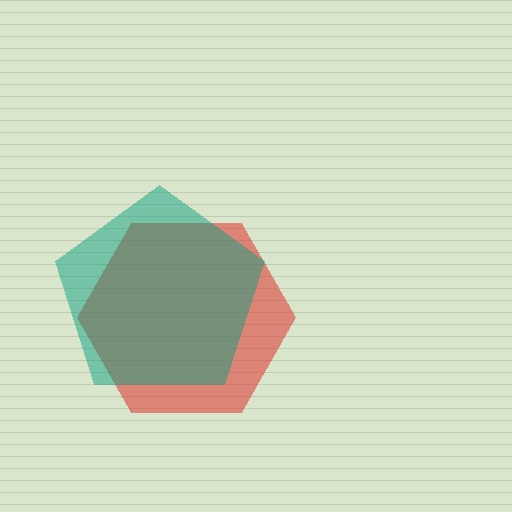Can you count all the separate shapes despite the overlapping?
Yes, there are 2 separate shapes.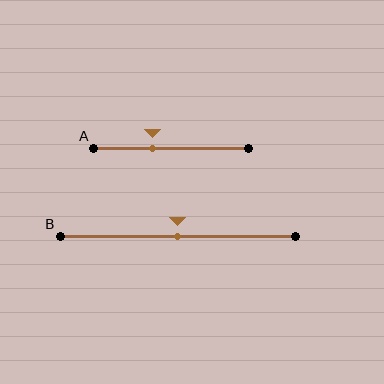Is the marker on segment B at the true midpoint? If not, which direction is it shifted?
Yes, the marker on segment B is at the true midpoint.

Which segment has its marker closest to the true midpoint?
Segment B has its marker closest to the true midpoint.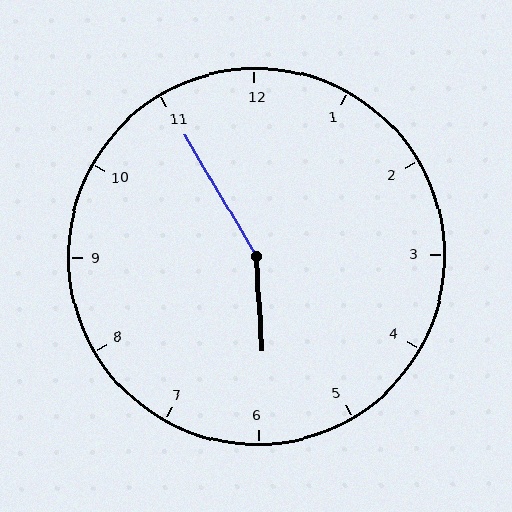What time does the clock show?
5:55.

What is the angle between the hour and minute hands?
Approximately 152 degrees.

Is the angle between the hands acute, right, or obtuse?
It is obtuse.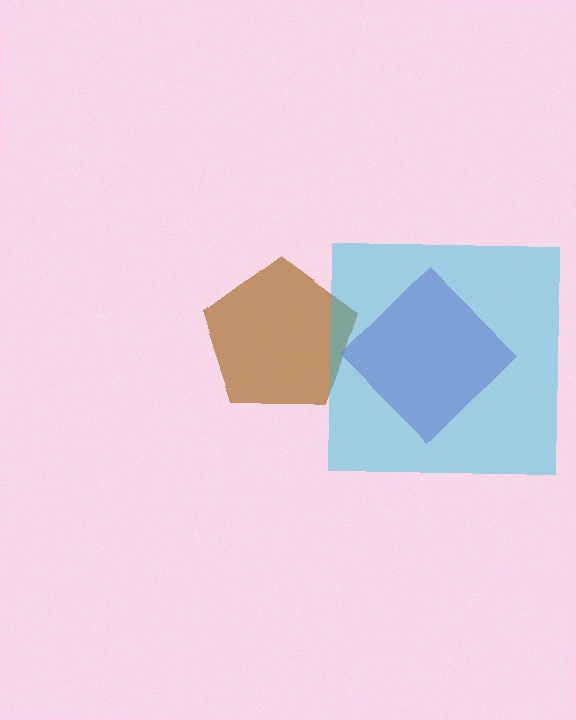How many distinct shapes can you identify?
There are 3 distinct shapes: a brown pentagon, a purple diamond, a cyan square.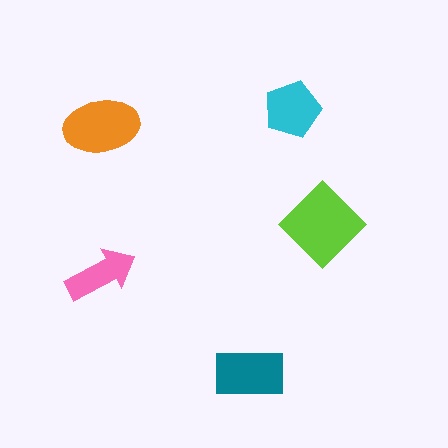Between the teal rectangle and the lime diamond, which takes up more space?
The lime diamond.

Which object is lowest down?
The teal rectangle is bottommost.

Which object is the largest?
The lime diamond.